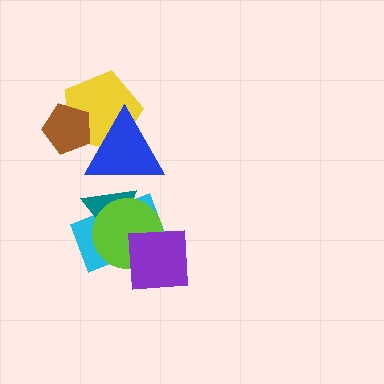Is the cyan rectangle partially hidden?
Yes, it is partially covered by another shape.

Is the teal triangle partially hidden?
Yes, it is partially covered by another shape.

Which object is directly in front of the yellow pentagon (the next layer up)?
The blue triangle is directly in front of the yellow pentagon.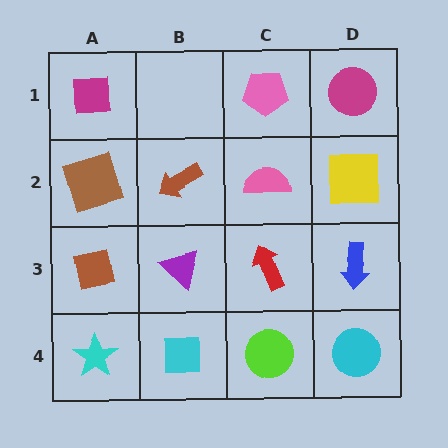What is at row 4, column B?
A cyan square.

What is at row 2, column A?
A brown square.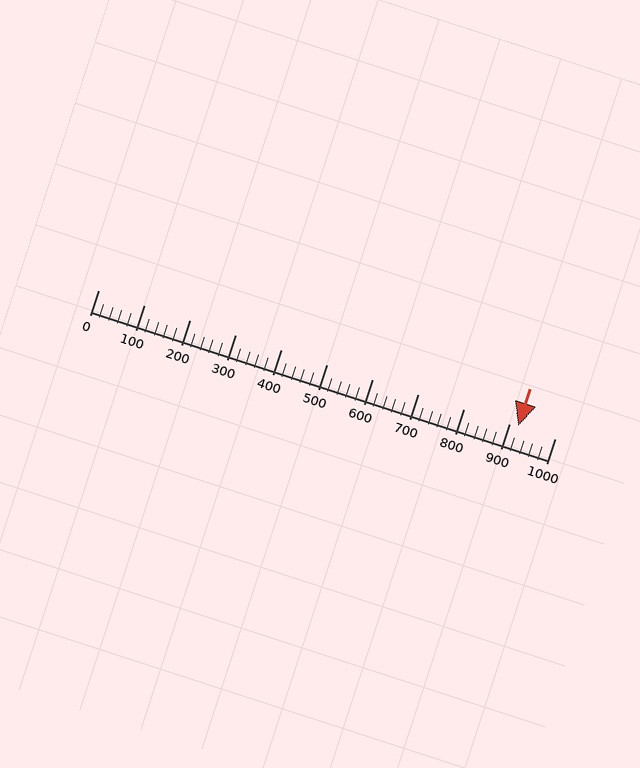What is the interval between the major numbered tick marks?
The major tick marks are spaced 100 units apart.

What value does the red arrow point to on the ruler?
The red arrow points to approximately 920.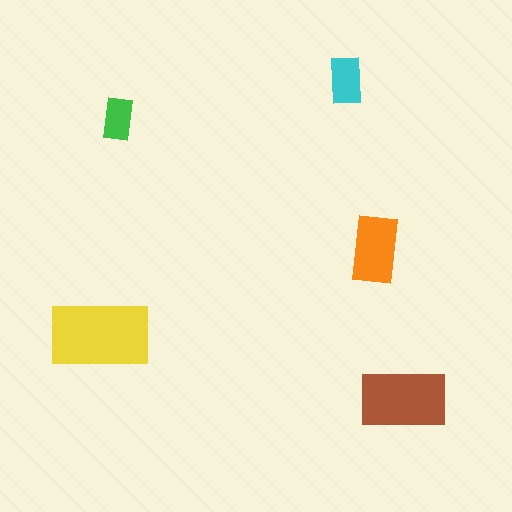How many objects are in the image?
There are 5 objects in the image.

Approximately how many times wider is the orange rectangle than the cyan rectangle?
About 1.5 times wider.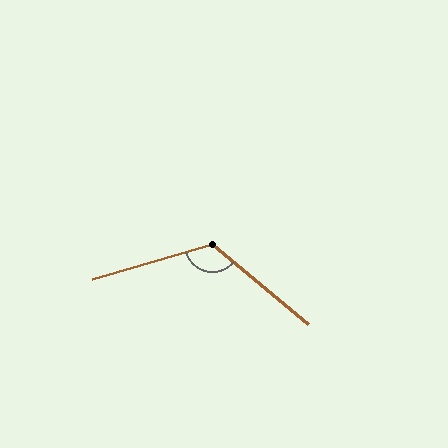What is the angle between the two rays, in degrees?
Approximately 124 degrees.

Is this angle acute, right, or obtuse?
It is obtuse.